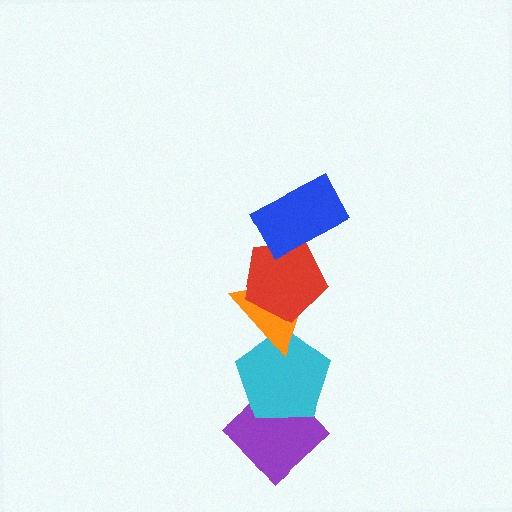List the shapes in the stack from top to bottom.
From top to bottom: the blue rectangle, the red pentagon, the orange triangle, the cyan pentagon, the purple diamond.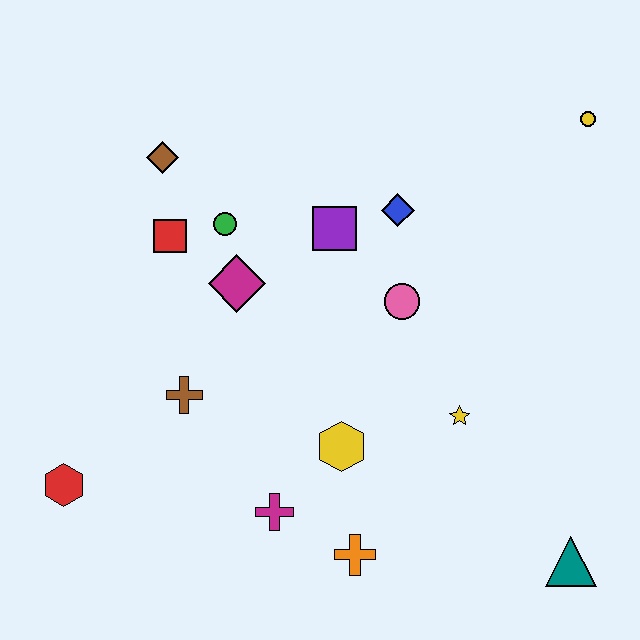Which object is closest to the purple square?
The blue diamond is closest to the purple square.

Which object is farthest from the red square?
The teal triangle is farthest from the red square.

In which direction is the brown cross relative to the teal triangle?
The brown cross is to the left of the teal triangle.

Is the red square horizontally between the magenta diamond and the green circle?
No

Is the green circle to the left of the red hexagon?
No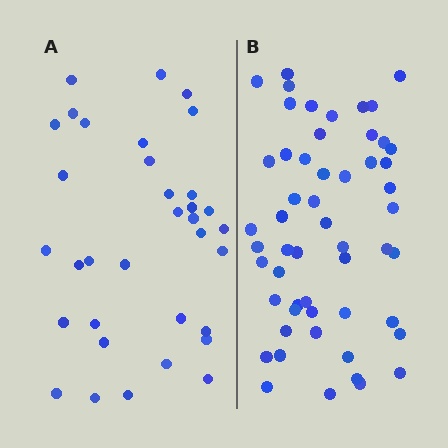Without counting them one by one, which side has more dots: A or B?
Region B (the right region) has more dots.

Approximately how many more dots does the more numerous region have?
Region B has approximately 20 more dots than region A.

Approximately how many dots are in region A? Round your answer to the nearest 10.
About 30 dots. (The exact count is 34, which rounds to 30.)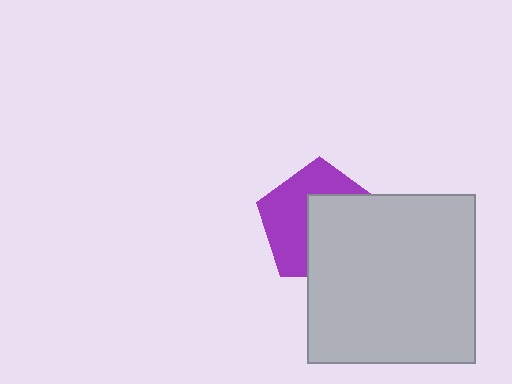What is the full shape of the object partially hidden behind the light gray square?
The partially hidden object is a purple pentagon.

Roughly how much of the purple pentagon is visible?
About half of it is visible (roughly 50%).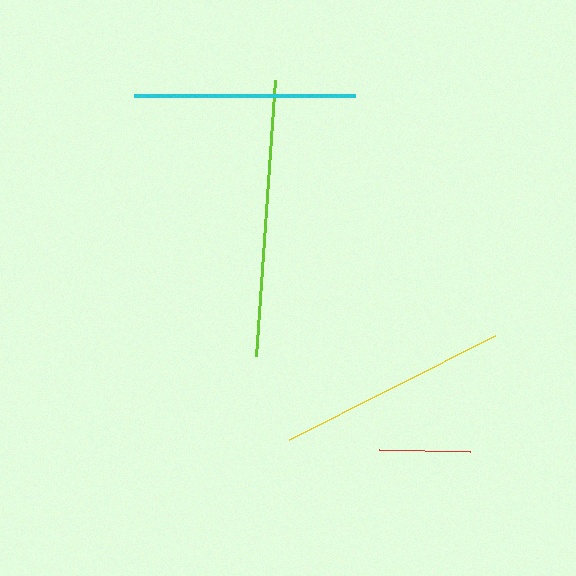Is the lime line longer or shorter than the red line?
The lime line is longer than the red line.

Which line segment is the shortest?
The red line is the shortest at approximately 92 pixels.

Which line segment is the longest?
The lime line is the longest at approximately 276 pixels.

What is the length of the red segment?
The red segment is approximately 92 pixels long.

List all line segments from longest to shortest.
From longest to shortest: lime, yellow, cyan, red.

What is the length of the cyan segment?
The cyan segment is approximately 221 pixels long.